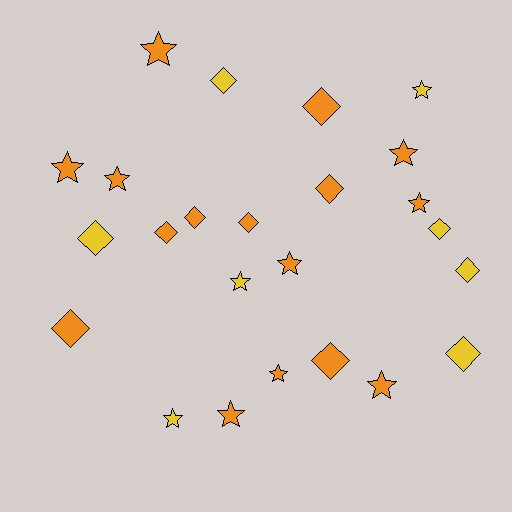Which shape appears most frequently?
Diamond, with 12 objects.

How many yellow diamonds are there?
There are 5 yellow diamonds.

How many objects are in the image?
There are 24 objects.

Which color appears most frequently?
Orange, with 16 objects.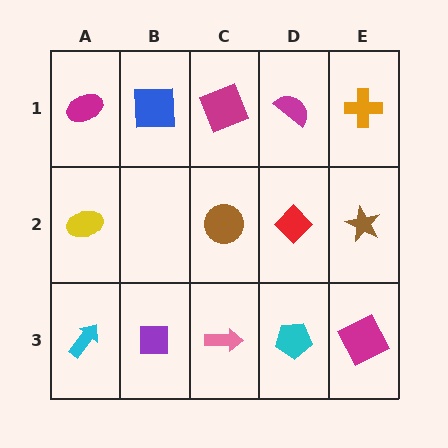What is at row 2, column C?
A brown circle.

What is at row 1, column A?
A magenta ellipse.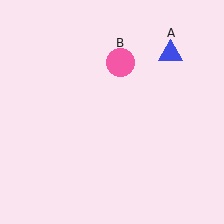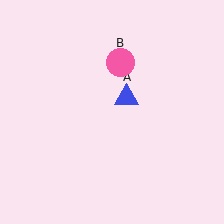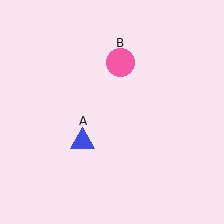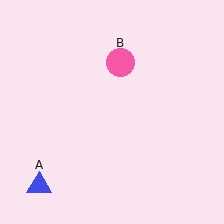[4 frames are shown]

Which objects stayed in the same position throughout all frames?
Pink circle (object B) remained stationary.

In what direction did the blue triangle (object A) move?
The blue triangle (object A) moved down and to the left.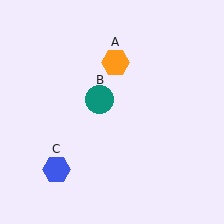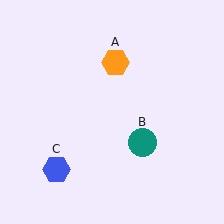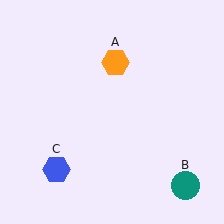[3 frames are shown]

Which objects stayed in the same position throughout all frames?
Orange hexagon (object A) and blue hexagon (object C) remained stationary.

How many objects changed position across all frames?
1 object changed position: teal circle (object B).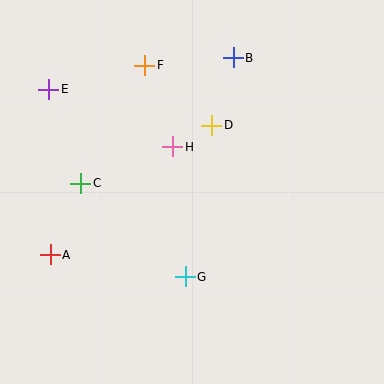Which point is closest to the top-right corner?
Point B is closest to the top-right corner.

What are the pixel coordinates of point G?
Point G is at (185, 277).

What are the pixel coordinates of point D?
Point D is at (212, 125).